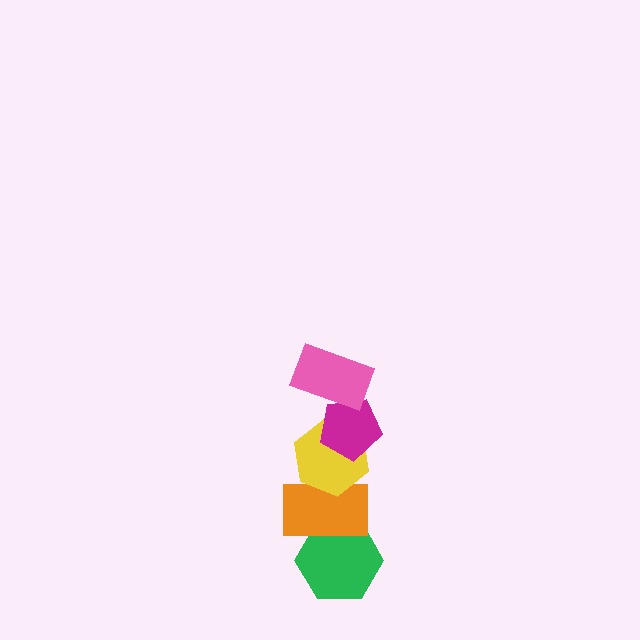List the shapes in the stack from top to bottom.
From top to bottom: the pink rectangle, the magenta pentagon, the yellow hexagon, the orange rectangle, the green hexagon.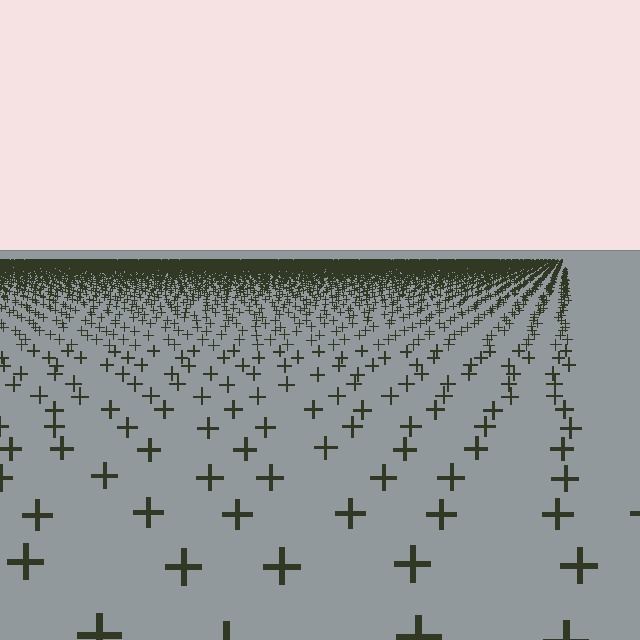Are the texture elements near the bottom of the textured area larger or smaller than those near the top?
Larger. Near the bottom, elements are closer to the viewer and appear at a bigger on-screen size.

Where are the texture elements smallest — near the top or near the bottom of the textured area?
Near the top.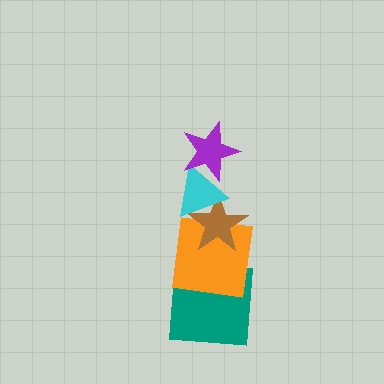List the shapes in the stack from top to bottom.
From top to bottom: the purple star, the cyan triangle, the brown star, the orange square, the teal square.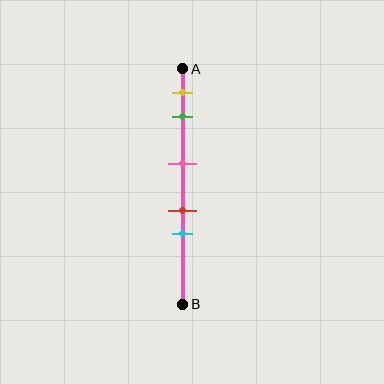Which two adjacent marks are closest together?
The red and cyan marks are the closest adjacent pair.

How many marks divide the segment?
There are 5 marks dividing the segment.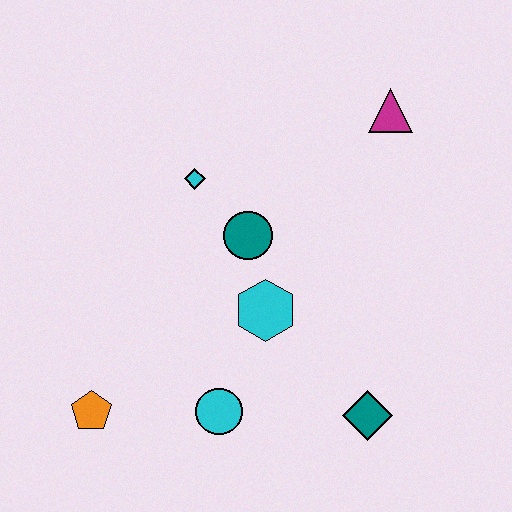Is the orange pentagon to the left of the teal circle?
Yes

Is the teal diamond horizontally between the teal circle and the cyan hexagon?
No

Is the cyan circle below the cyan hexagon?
Yes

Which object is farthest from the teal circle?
The orange pentagon is farthest from the teal circle.